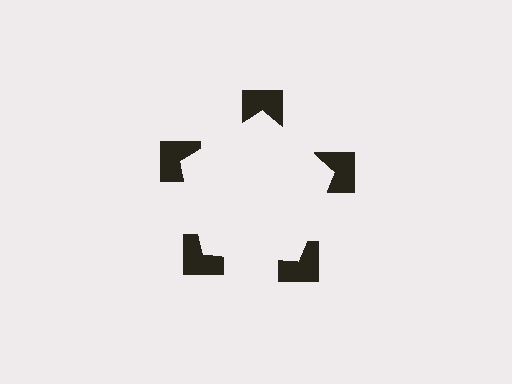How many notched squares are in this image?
There are 5 — one at each vertex of the illusory pentagon.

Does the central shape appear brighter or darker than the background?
It typically appears slightly brighter than the background, even though no actual brightness change is drawn.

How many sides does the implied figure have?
5 sides.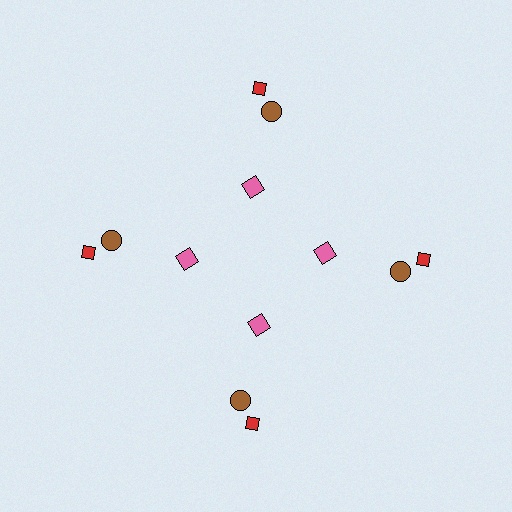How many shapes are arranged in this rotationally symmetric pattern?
There are 12 shapes, arranged in 4 groups of 3.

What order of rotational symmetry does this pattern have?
This pattern has 4-fold rotational symmetry.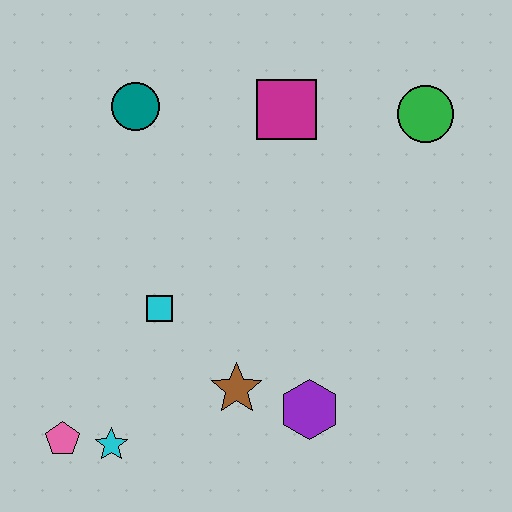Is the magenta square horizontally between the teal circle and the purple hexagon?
Yes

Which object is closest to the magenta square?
The green circle is closest to the magenta square.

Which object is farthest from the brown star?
The green circle is farthest from the brown star.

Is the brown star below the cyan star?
No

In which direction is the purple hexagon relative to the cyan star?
The purple hexagon is to the right of the cyan star.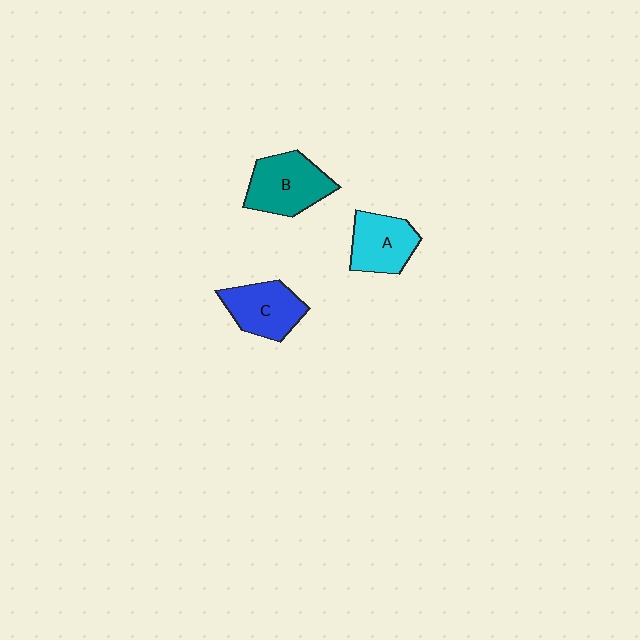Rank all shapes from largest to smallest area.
From largest to smallest: B (teal), C (blue), A (cyan).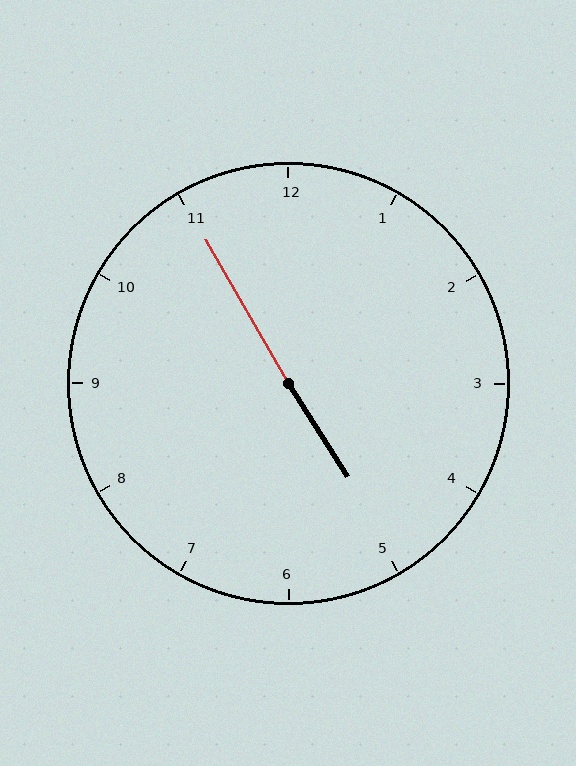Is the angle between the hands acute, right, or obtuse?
It is obtuse.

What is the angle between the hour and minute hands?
Approximately 178 degrees.